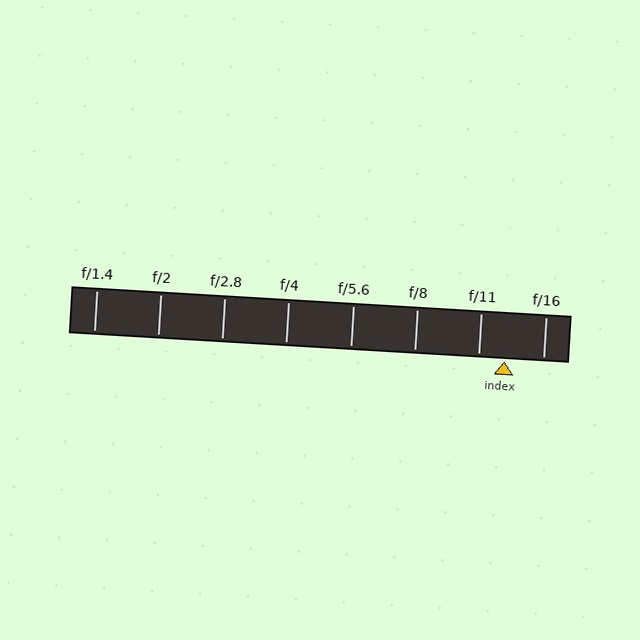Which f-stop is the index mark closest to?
The index mark is closest to f/11.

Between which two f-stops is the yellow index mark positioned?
The index mark is between f/11 and f/16.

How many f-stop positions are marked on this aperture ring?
There are 8 f-stop positions marked.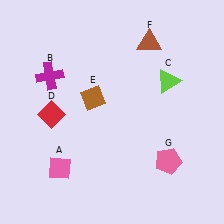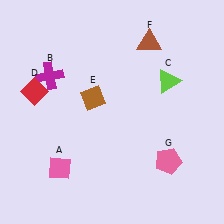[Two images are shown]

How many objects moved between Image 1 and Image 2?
1 object moved between the two images.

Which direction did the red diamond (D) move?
The red diamond (D) moved up.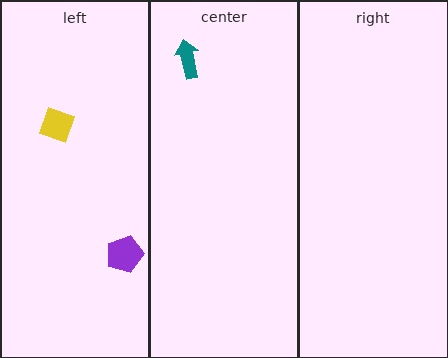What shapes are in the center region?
The teal arrow.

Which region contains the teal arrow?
The center region.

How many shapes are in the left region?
2.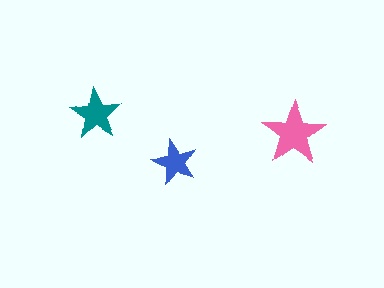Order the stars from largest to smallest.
the pink one, the teal one, the blue one.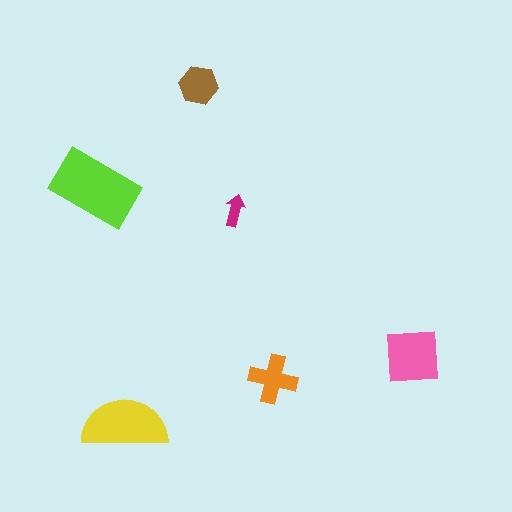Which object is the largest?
The lime rectangle.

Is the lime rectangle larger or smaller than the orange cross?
Larger.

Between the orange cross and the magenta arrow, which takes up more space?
The orange cross.